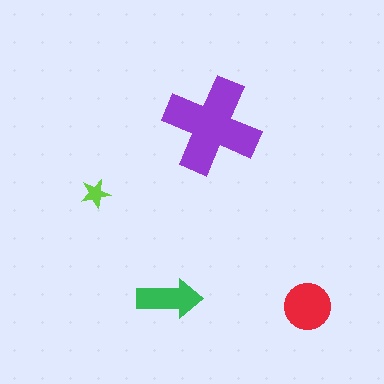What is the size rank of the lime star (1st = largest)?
4th.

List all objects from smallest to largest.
The lime star, the green arrow, the red circle, the purple cross.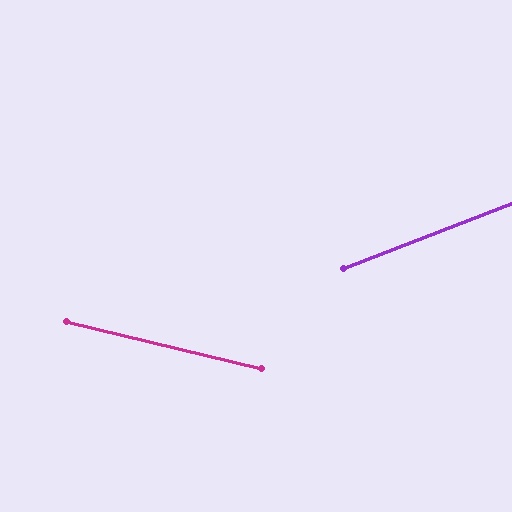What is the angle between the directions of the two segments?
Approximately 35 degrees.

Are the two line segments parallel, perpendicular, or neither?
Neither parallel nor perpendicular — they differ by about 35°.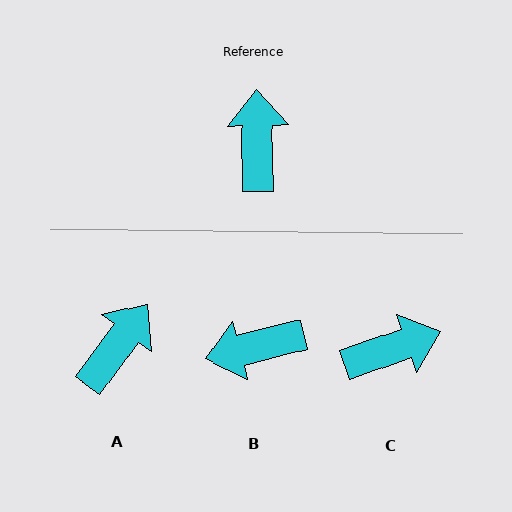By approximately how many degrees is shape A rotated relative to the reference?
Approximately 37 degrees clockwise.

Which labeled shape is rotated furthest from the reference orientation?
B, about 103 degrees away.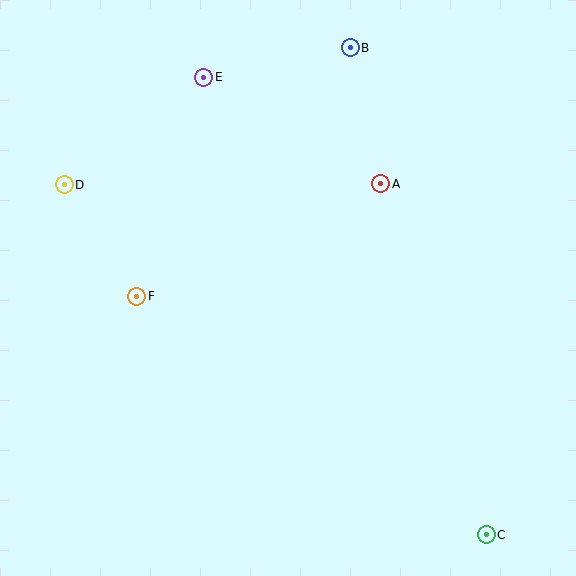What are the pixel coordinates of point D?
Point D is at (64, 185).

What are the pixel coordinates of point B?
Point B is at (350, 48).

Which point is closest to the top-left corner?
Point D is closest to the top-left corner.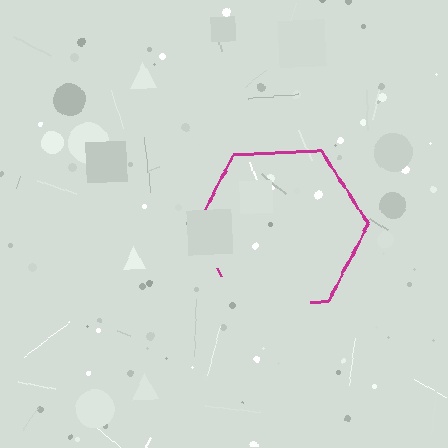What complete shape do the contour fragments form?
The contour fragments form a hexagon.